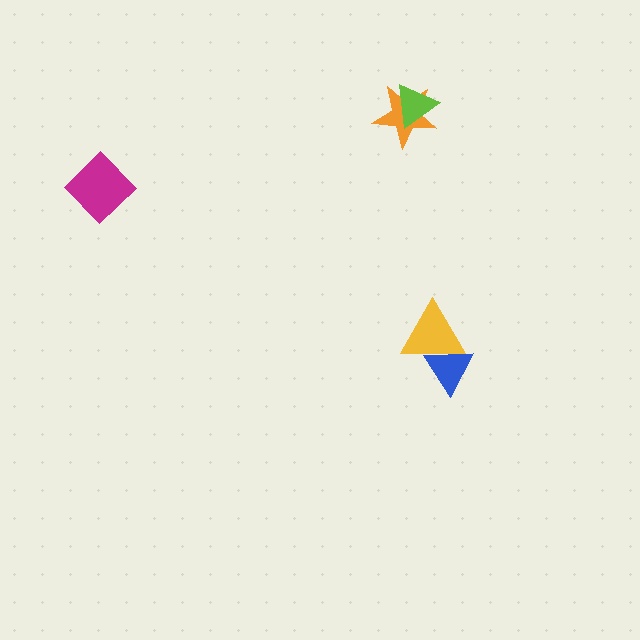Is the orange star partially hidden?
Yes, it is partially covered by another shape.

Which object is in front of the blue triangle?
The yellow triangle is in front of the blue triangle.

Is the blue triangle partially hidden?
Yes, it is partially covered by another shape.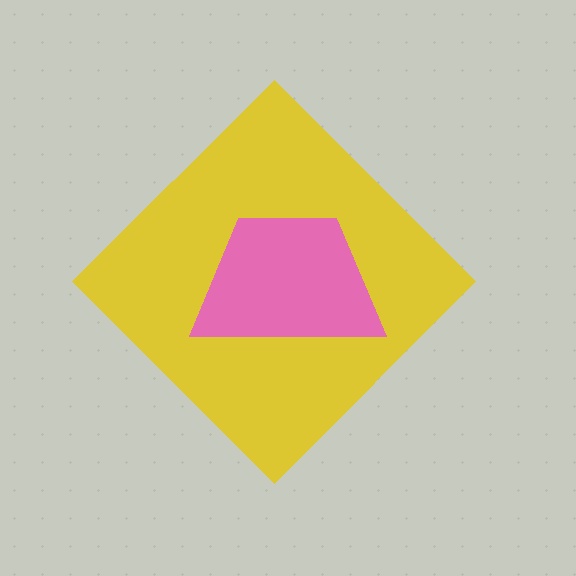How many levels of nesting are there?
2.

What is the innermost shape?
The pink trapezoid.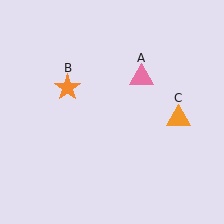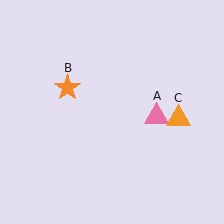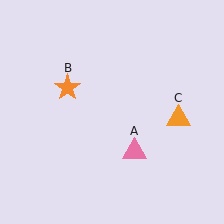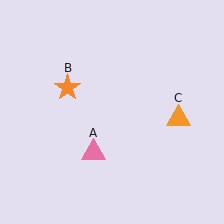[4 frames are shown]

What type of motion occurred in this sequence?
The pink triangle (object A) rotated clockwise around the center of the scene.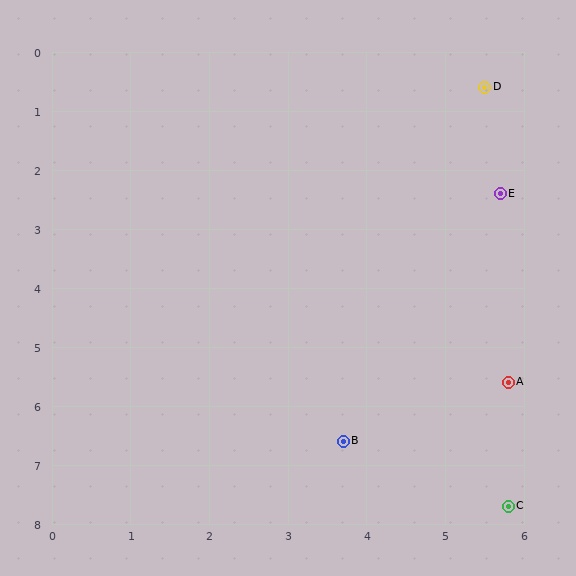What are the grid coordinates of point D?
Point D is at approximately (5.5, 0.6).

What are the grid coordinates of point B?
Point B is at approximately (3.7, 6.6).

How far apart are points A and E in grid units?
Points A and E are about 3.2 grid units apart.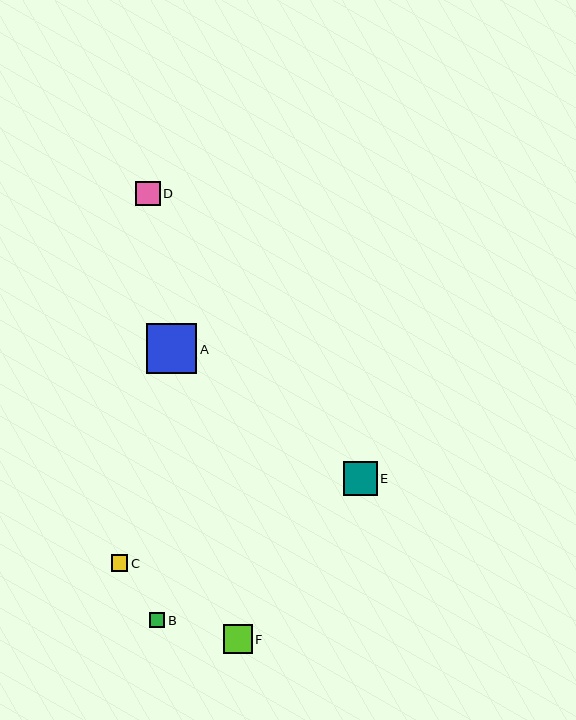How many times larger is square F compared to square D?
Square F is approximately 1.2 times the size of square D.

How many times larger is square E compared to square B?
Square E is approximately 2.2 times the size of square B.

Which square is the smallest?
Square B is the smallest with a size of approximately 15 pixels.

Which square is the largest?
Square A is the largest with a size of approximately 50 pixels.